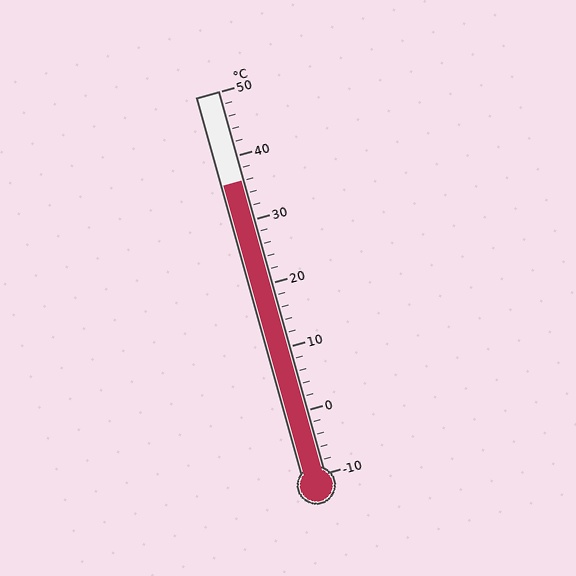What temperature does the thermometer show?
The thermometer shows approximately 36°C.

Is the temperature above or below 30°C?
The temperature is above 30°C.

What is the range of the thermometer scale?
The thermometer scale ranges from -10°C to 50°C.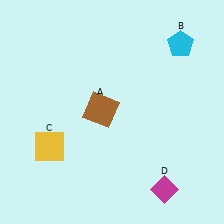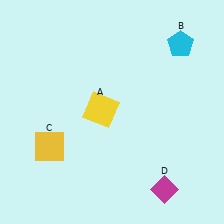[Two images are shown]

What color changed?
The square (A) changed from brown in Image 1 to yellow in Image 2.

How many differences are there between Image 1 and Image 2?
There is 1 difference between the two images.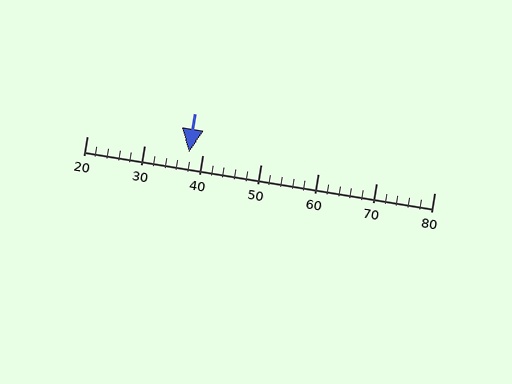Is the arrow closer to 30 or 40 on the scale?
The arrow is closer to 40.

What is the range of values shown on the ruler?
The ruler shows values from 20 to 80.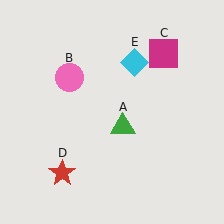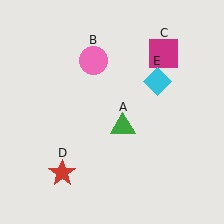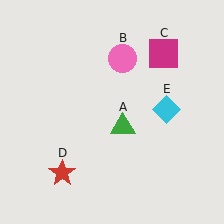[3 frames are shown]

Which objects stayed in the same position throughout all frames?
Green triangle (object A) and magenta square (object C) and red star (object D) remained stationary.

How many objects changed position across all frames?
2 objects changed position: pink circle (object B), cyan diamond (object E).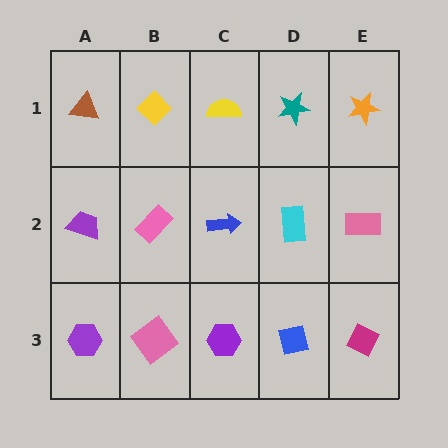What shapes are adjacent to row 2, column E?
An orange star (row 1, column E), a magenta diamond (row 3, column E), a cyan rectangle (row 2, column D).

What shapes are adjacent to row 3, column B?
A pink rectangle (row 2, column B), a purple hexagon (row 3, column A), a purple hexagon (row 3, column C).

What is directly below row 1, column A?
A purple trapezoid.